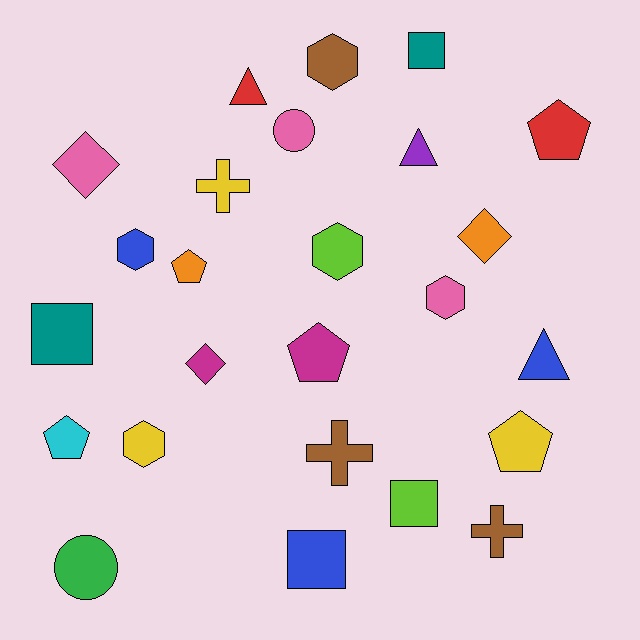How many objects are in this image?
There are 25 objects.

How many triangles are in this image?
There are 3 triangles.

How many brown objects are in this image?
There are 3 brown objects.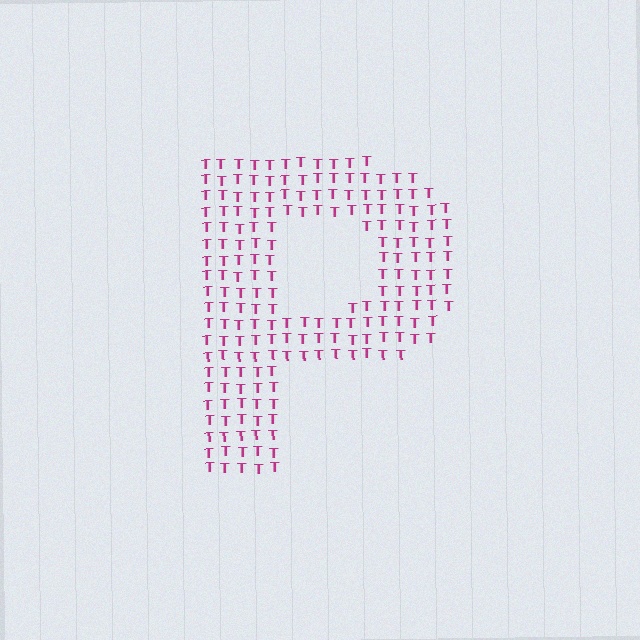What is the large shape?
The large shape is the letter P.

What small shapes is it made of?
It is made of small letter T's.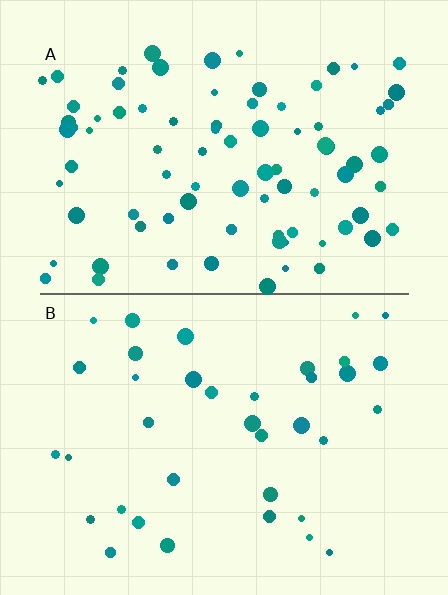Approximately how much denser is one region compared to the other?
Approximately 2.2× — region A over region B.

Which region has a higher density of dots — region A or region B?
A (the top).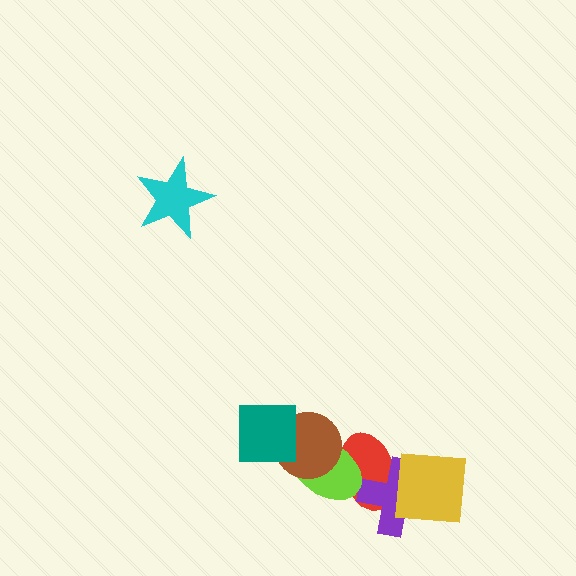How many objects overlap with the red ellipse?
4 objects overlap with the red ellipse.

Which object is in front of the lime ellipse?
The brown circle is in front of the lime ellipse.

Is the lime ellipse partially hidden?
Yes, it is partially covered by another shape.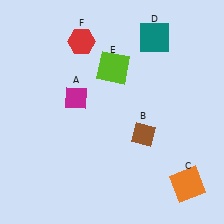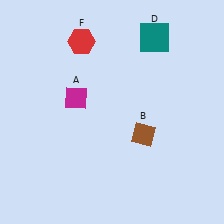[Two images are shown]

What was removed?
The lime square (E), the orange square (C) were removed in Image 2.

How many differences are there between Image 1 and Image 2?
There are 2 differences between the two images.